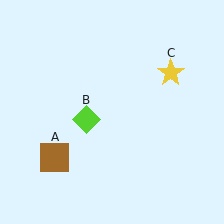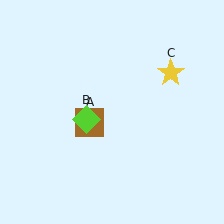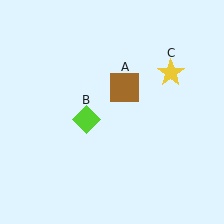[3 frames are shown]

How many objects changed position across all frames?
1 object changed position: brown square (object A).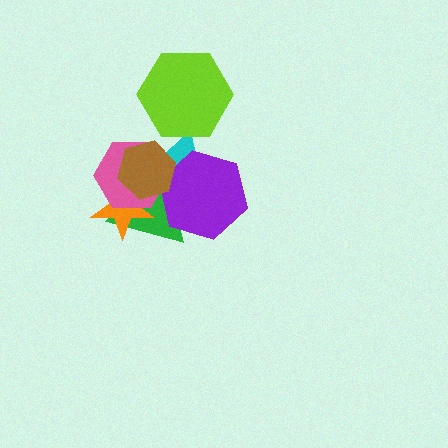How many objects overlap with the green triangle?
5 objects overlap with the green triangle.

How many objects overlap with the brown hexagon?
5 objects overlap with the brown hexagon.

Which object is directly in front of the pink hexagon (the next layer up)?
The purple hexagon is directly in front of the pink hexagon.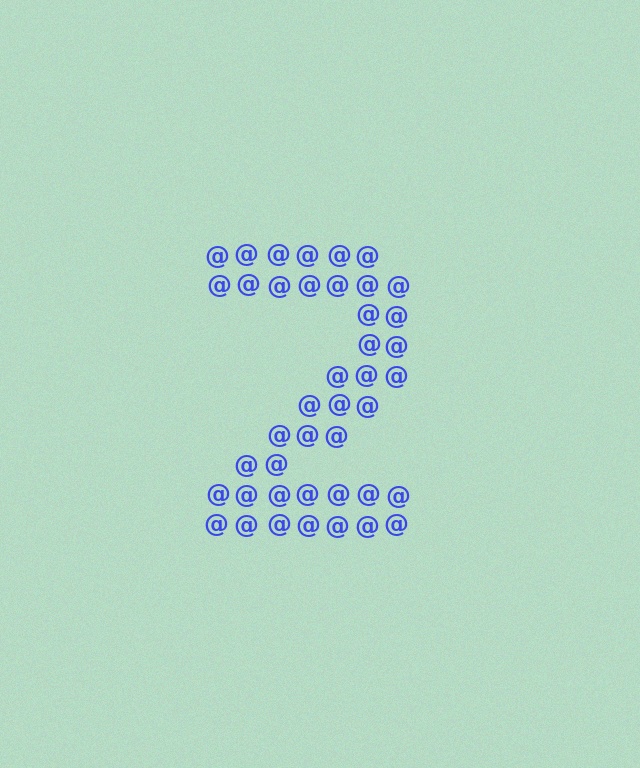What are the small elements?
The small elements are at signs.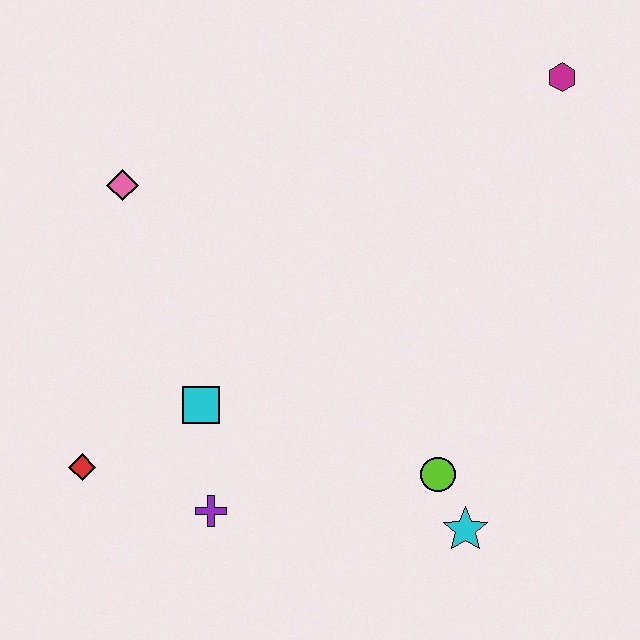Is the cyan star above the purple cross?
No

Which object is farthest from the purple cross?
The magenta hexagon is farthest from the purple cross.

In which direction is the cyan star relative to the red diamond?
The cyan star is to the right of the red diamond.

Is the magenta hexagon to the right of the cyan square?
Yes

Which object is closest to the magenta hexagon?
The lime circle is closest to the magenta hexagon.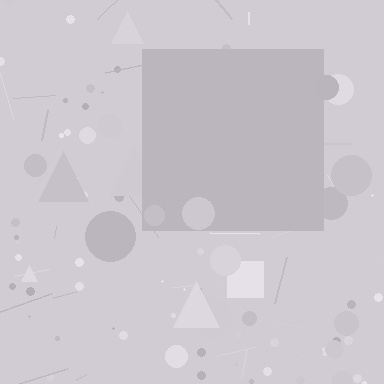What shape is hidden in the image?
A square is hidden in the image.